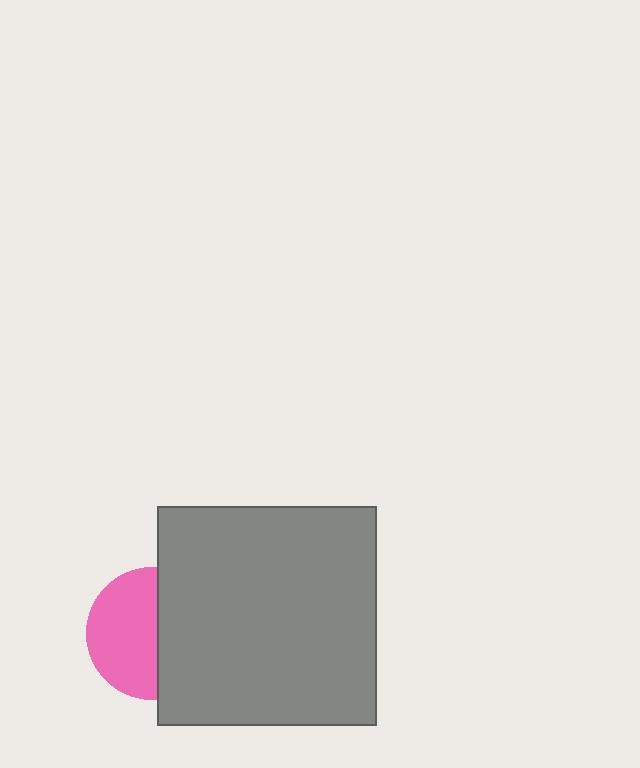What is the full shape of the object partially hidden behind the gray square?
The partially hidden object is a pink circle.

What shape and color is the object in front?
The object in front is a gray square.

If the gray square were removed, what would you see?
You would see the complete pink circle.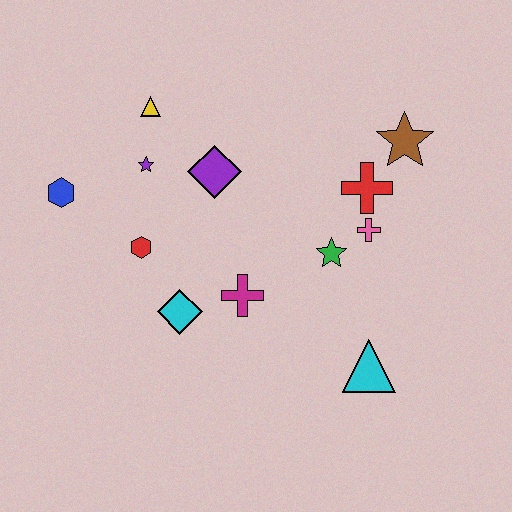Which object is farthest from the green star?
The blue hexagon is farthest from the green star.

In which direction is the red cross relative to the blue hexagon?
The red cross is to the right of the blue hexagon.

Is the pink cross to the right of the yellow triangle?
Yes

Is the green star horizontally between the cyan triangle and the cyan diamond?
Yes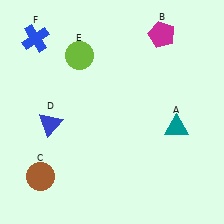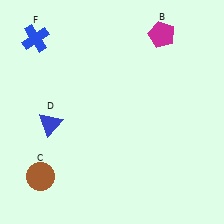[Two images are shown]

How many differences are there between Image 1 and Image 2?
There are 2 differences between the two images.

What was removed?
The lime circle (E), the teal triangle (A) were removed in Image 2.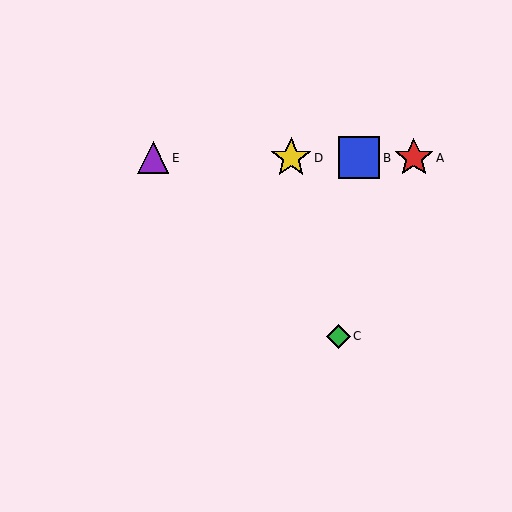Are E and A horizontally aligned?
Yes, both are at y≈158.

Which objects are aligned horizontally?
Objects A, B, D, E are aligned horizontally.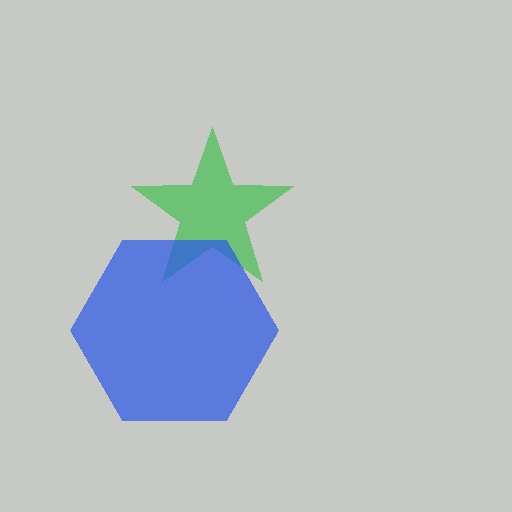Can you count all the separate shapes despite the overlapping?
Yes, there are 2 separate shapes.